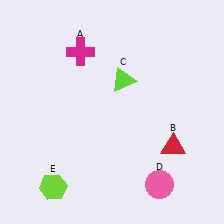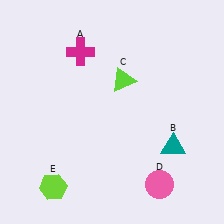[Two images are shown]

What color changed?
The triangle (B) changed from red in Image 1 to teal in Image 2.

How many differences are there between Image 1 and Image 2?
There is 1 difference between the two images.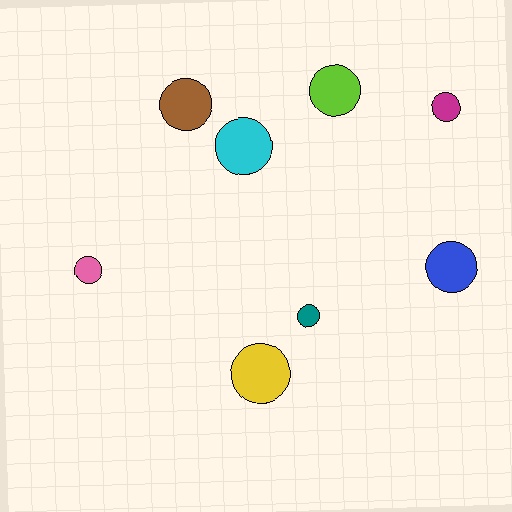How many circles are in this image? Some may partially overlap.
There are 8 circles.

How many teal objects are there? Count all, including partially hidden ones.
There is 1 teal object.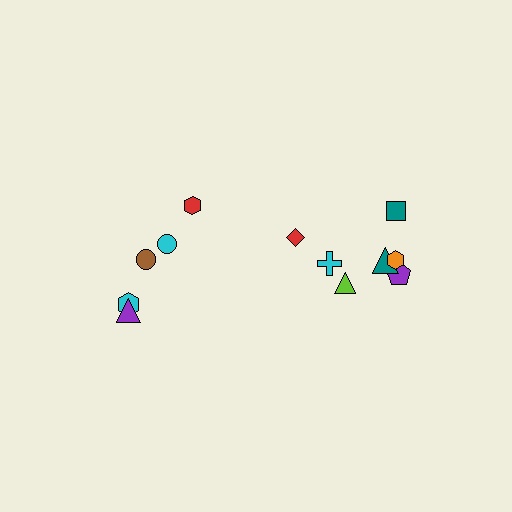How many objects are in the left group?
There are 5 objects.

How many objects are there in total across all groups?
There are 12 objects.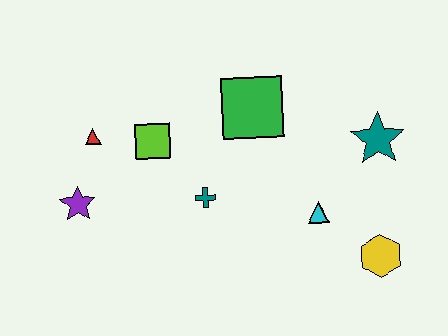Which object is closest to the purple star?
The red triangle is closest to the purple star.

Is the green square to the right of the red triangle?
Yes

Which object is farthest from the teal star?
The purple star is farthest from the teal star.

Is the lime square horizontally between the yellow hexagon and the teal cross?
No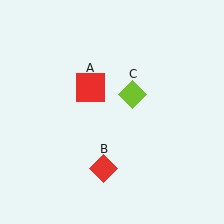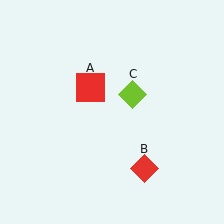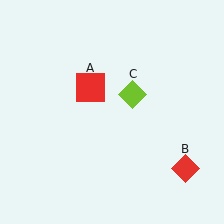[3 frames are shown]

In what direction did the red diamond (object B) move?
The red diamond (object B) moved right.